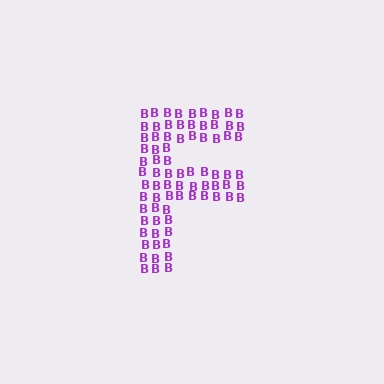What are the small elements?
The small elements are letter B's.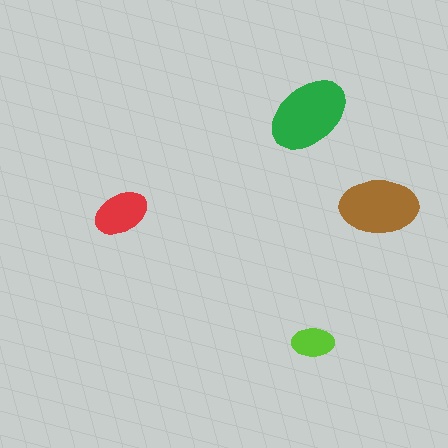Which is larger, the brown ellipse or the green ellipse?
The green one.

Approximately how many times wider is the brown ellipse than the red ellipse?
About 1.5 times wider.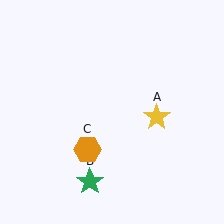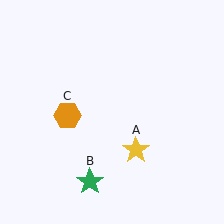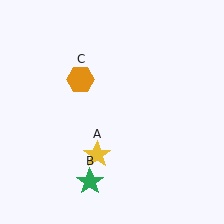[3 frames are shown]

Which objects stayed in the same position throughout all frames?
Green star (object B) remained stationary.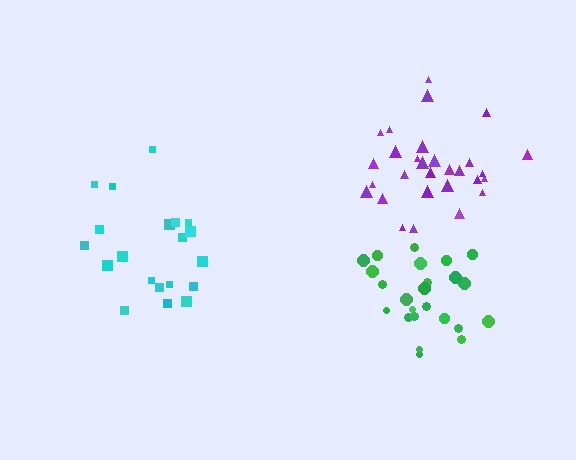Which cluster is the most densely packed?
Green.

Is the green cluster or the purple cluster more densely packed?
Green.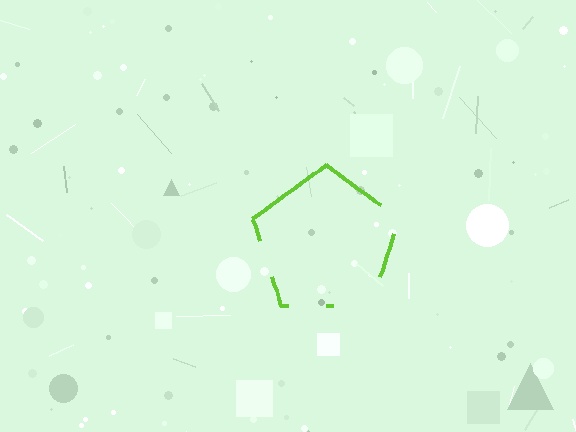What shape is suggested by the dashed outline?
The dashed outline suggests a pentagon.